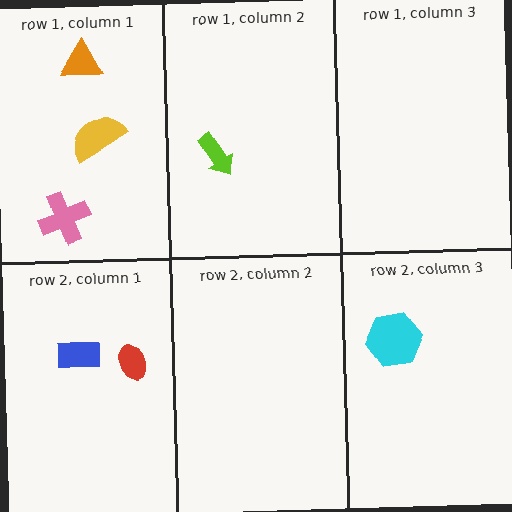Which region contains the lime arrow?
The row 1, column 2 region.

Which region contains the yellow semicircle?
The row 1, column 1 region.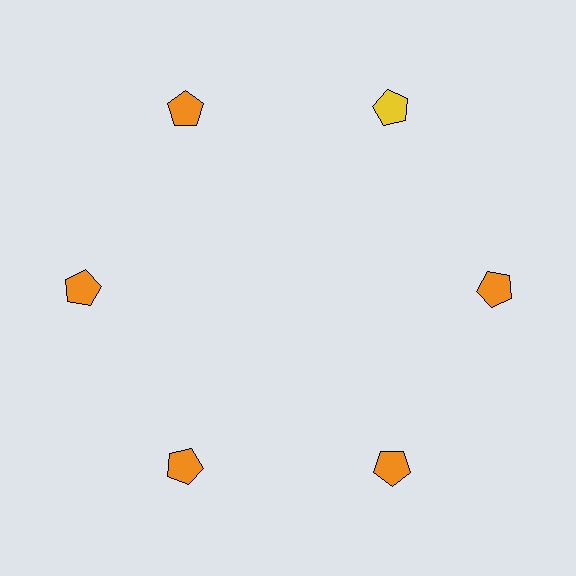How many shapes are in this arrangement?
There are 6 shapes arranged in a ring pattern.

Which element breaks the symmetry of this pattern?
The yellow pentagon at roughly the 1 o'clock position breaks the symmetry. All other shapes are orange pentagons.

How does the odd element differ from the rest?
It has a different color: yellow instead of orange.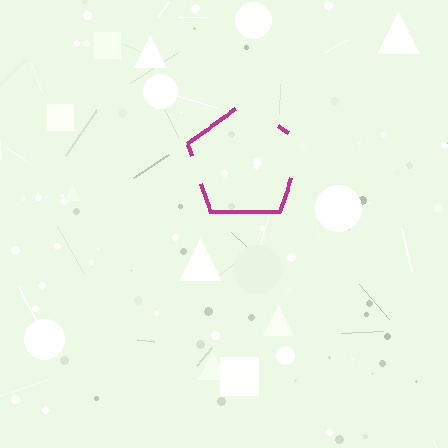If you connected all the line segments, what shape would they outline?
They would outline a pentagon.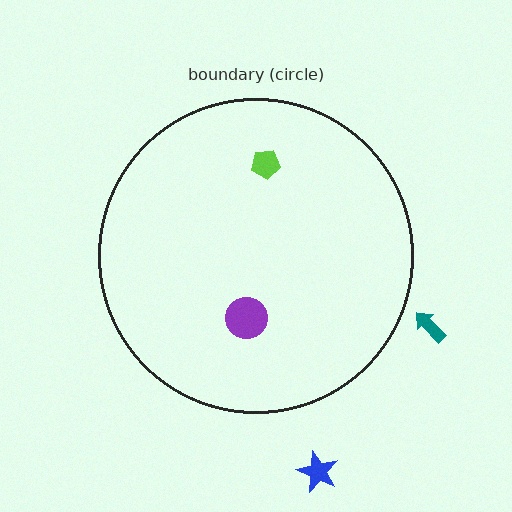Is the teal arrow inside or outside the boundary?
Outside.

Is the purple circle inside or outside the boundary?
Inside.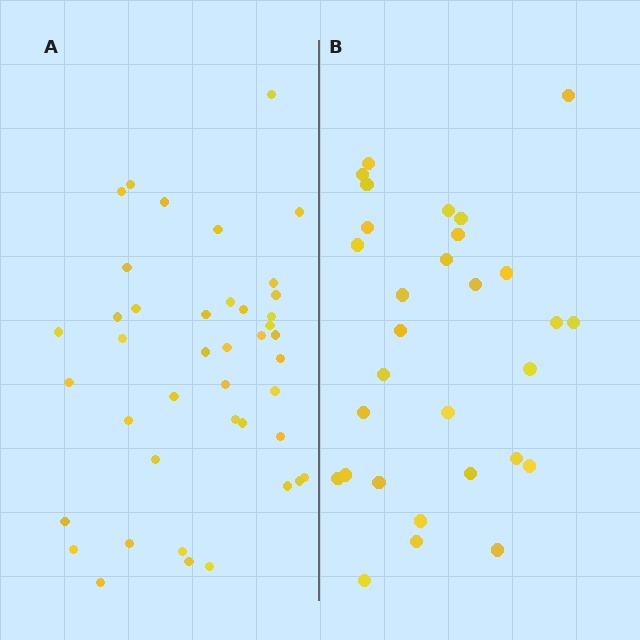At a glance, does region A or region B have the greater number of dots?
Region A (the left region) has more dots.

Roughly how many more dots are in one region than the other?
Region A has roughly 12 or so more dots than region B.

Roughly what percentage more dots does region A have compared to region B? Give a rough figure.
About 40% more.